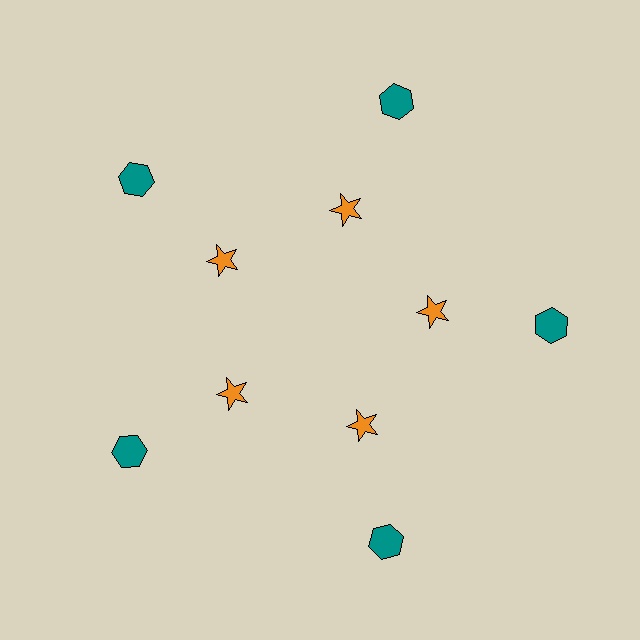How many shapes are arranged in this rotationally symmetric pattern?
There are 10 shapes, arranged in 5 groups of 2.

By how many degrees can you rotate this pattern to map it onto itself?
The pattern maps onto itself every 72 degrees of rotation.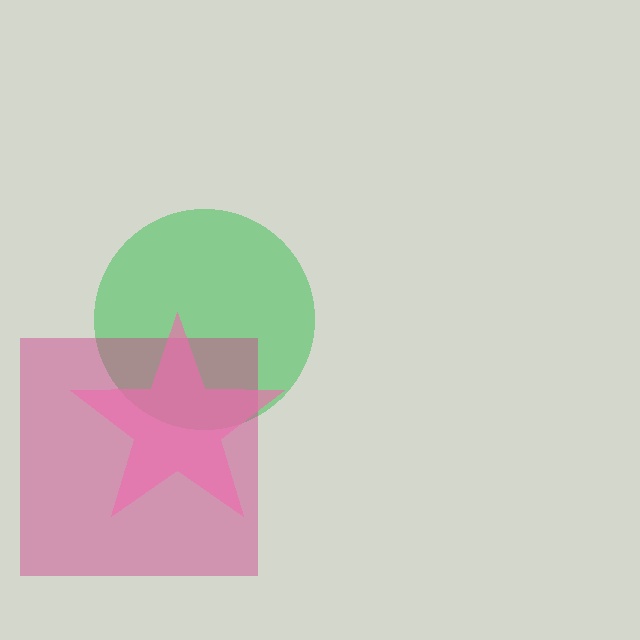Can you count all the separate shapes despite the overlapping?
Yes, there are 3 separate shapes.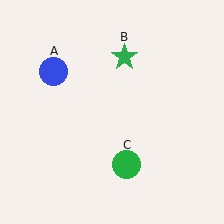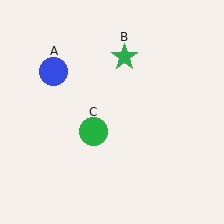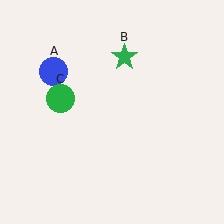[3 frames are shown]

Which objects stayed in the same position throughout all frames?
Blue circle (object A) and green star (object B) remained stationary.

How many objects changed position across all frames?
1 object changed position: green circle (object C).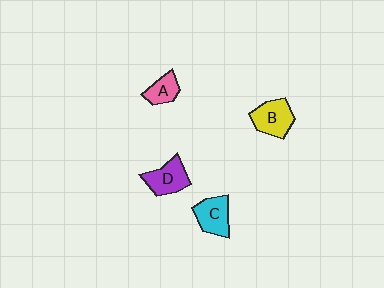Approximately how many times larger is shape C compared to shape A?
Approximately 1.4 times.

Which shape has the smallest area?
Shape A (pink).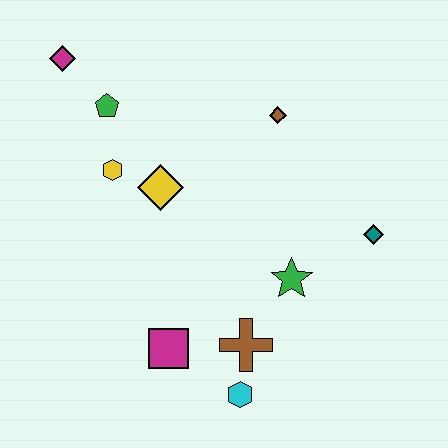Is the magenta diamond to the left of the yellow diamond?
Yes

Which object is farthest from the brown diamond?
The cyan hexagon is farthest from the brown diamond.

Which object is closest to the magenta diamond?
The green pentagon is closest to the magenta diamond.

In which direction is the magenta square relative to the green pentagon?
The magenta square is below the green pentagon.